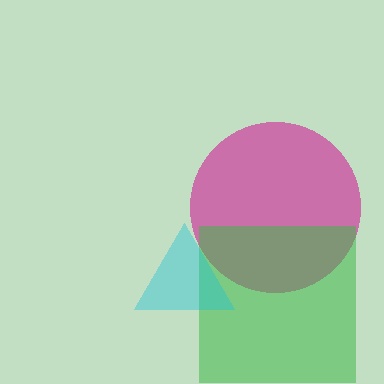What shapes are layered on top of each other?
The layered shapes are: a magenta circle, a green square, a cyan triangle.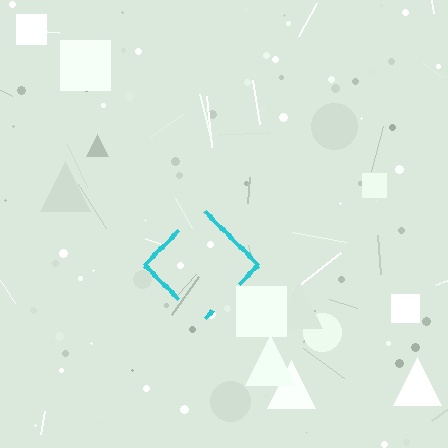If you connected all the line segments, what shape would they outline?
They would outline a diamond.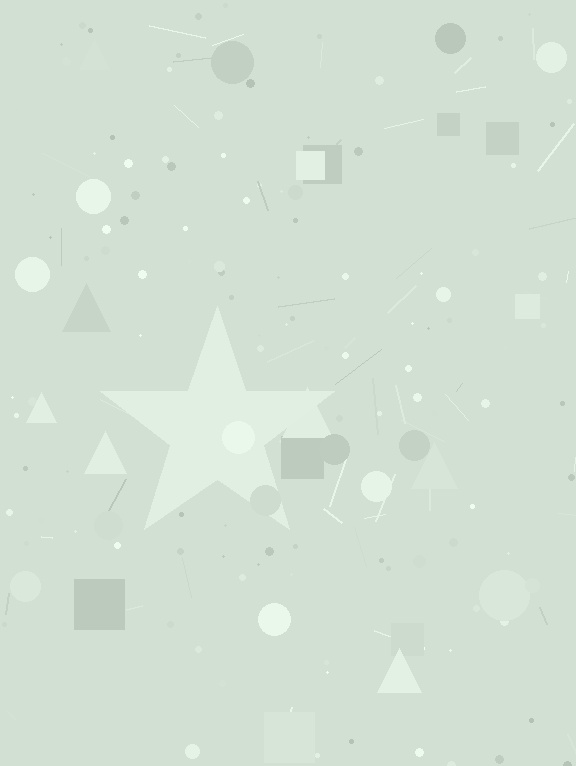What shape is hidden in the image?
A star is hidden in the image.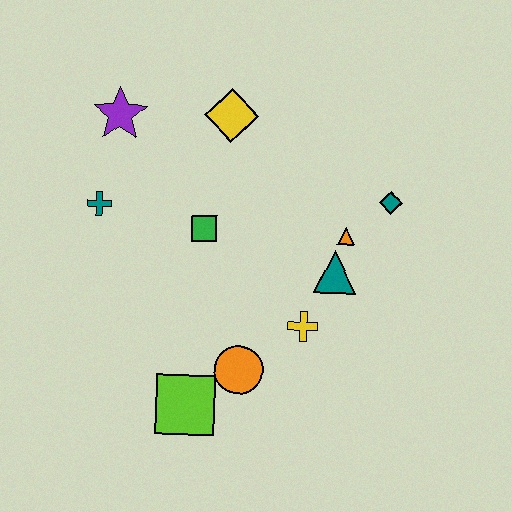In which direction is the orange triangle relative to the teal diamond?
The orange triangle is to the left of the teal diamond.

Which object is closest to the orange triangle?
The teal triangle is closest to the orange triangle.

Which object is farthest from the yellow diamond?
The lime square is farthest from the yellow diamond.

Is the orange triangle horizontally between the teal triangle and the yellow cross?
No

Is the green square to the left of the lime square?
No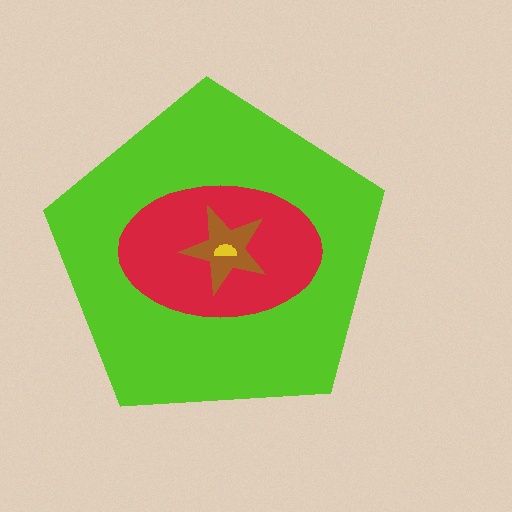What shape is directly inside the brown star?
The yellow semicircle.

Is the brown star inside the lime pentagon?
Yes.